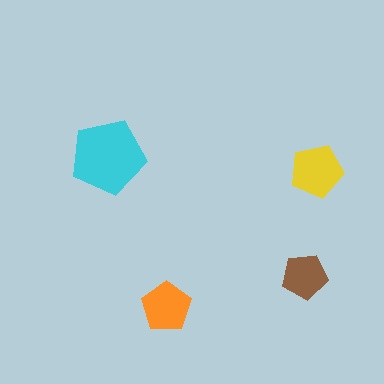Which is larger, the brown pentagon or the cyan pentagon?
The cyan one.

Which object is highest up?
The cyan pentagon is topmost.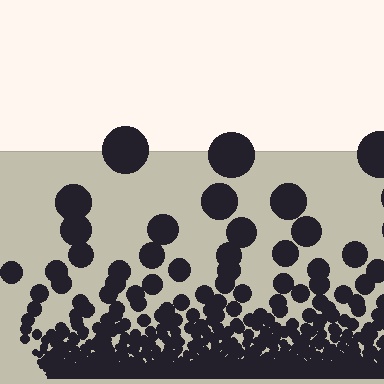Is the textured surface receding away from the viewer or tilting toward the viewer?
The surface appears to tilt toward the viewer. Texture elements get larger and sparser toward the top.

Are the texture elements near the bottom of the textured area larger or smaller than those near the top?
Smaller. The gradient is inverted — elements near the bottom are smaller and denser.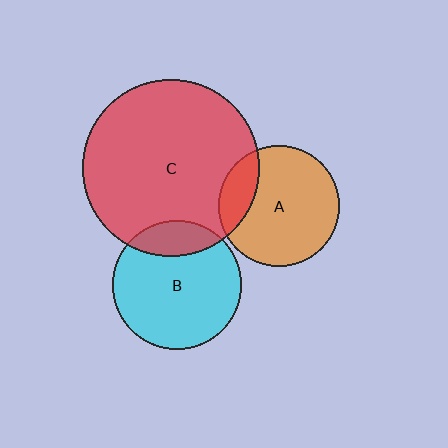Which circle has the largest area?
Circle C (red).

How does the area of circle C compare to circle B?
Approximately 1.9 times.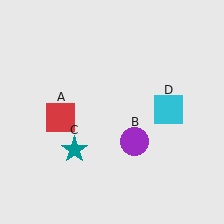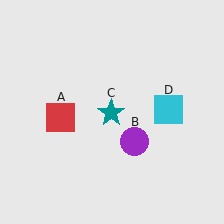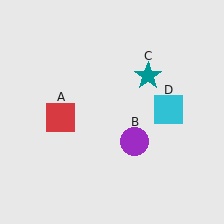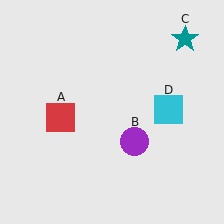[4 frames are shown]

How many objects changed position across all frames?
1 object changed position: teal star (object C).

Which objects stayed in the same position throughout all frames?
Red square (object A) and purple circle (object B) and cyan square (object D) remained stationary.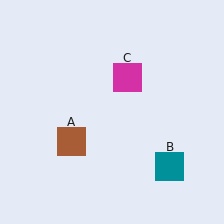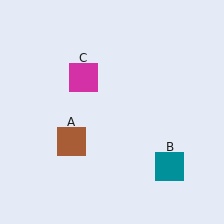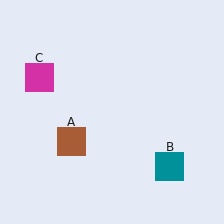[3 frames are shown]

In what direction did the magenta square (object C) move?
The magenta square (object C) moved left.